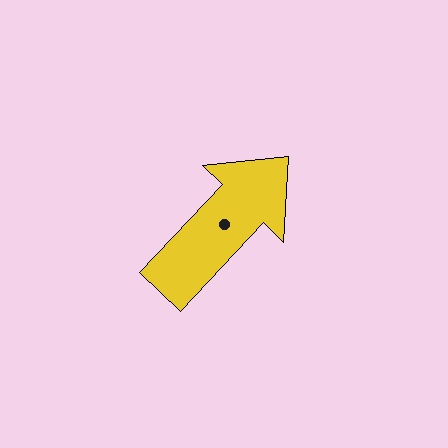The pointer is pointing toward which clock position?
Roughly 1 o'clock.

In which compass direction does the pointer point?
Northeast.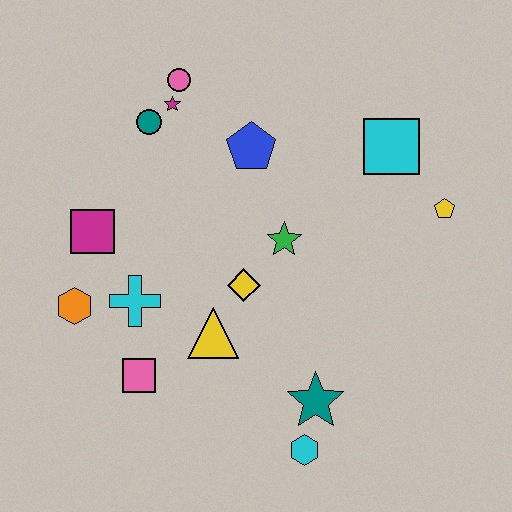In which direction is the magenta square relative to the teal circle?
The magenta square is below the teal circle.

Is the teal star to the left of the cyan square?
Yes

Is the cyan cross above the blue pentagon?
No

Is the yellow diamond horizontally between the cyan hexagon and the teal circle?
Yes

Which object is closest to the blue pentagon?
The magenta star is closest to the blue pentagon.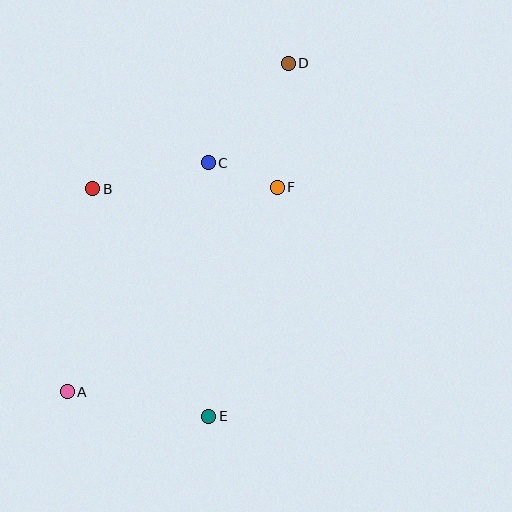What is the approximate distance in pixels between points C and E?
The distance between C and E is approximately 253 pixels.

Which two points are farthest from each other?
Points A and D are farthest from each other.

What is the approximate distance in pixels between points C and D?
The distance between C and D is approximately 127 pixels.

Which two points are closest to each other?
Points C and F are closest to each other.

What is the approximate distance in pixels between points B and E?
The distance between B and E is approximately 256 pixels.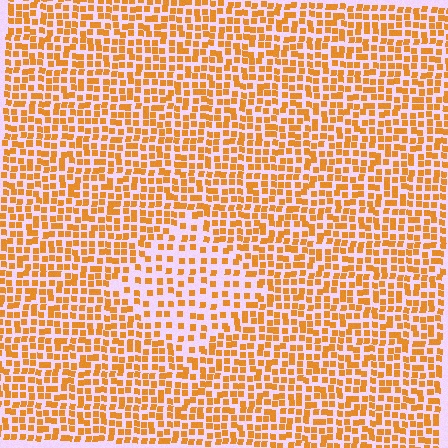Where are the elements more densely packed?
The elements are more densely packed outside the diamond boundary.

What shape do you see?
I see a diamond.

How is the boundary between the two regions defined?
The boundary is defined by a change in element density (approximately 1.9x ratio). All elements are the same color, size, and shape.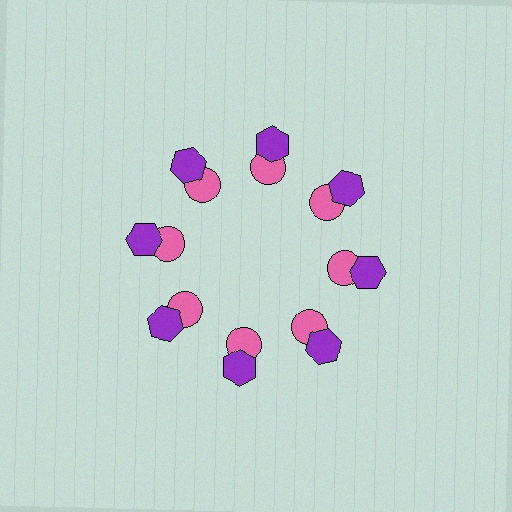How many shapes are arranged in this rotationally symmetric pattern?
There are 16 shapes, arranged in 8 groups of 2.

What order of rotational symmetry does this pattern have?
This pattern has 8-fold rotational symmetry.